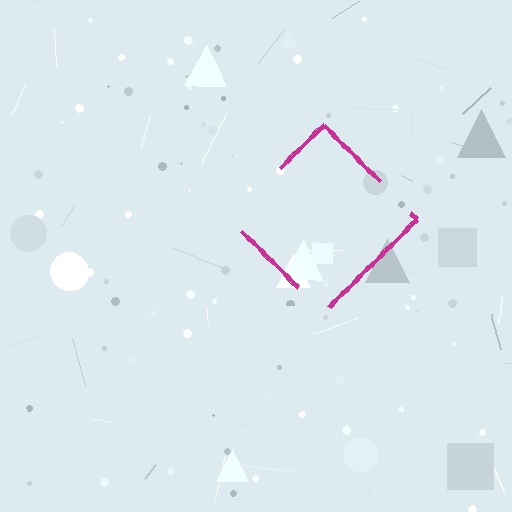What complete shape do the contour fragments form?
The contour fragments form a diamond.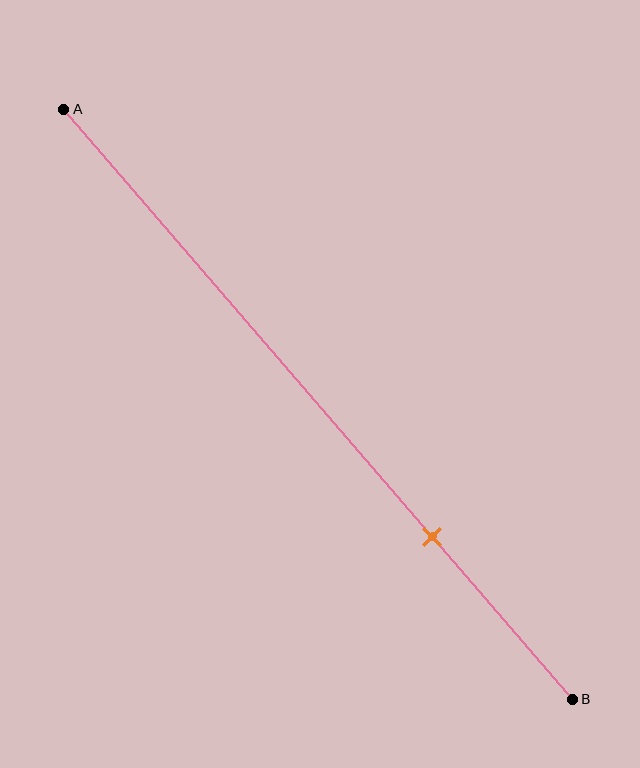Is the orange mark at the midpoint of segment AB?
No, the mark is at about 70% from A, not at the 50% midpoint.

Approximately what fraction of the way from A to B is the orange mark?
The orange mark is approximately 70% of the way from A to B.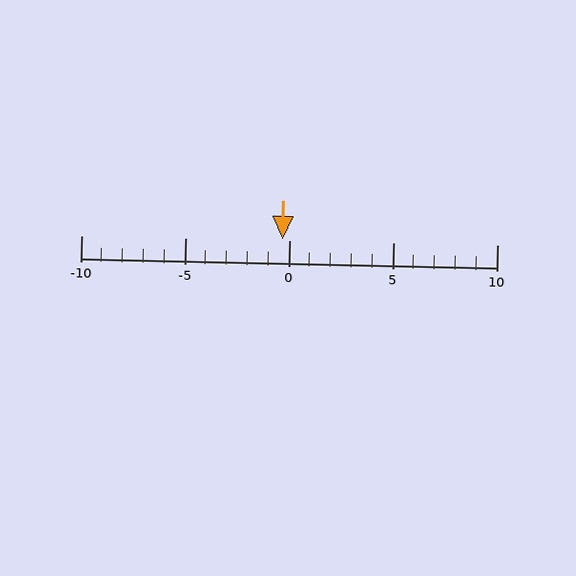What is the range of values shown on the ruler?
The ruler shows values from -10 to 10.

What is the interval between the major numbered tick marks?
The major tick marks are spaced 5 units apart.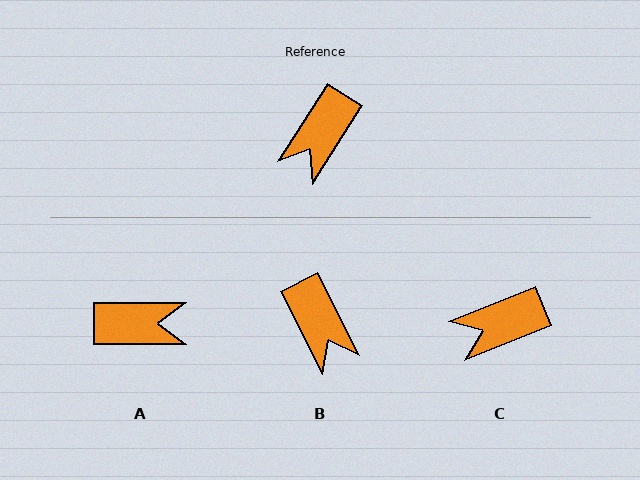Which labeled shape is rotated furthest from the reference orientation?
A, about 123 degrees away.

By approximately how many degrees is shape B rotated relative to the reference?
Approximately 60 degrees counter-clockwise.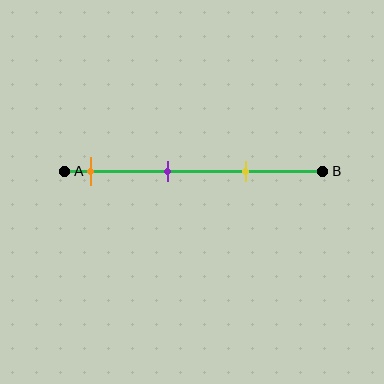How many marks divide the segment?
There are 3 marks dividing the segment.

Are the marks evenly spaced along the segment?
Yes, the marks are approximately evenly spaced.